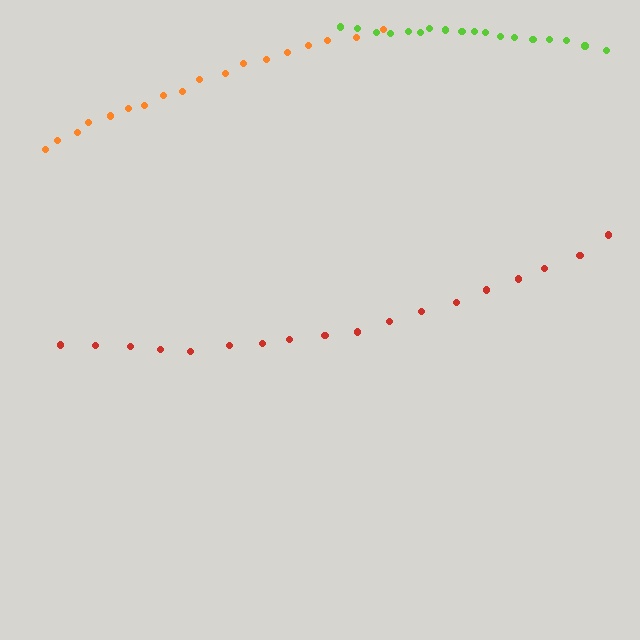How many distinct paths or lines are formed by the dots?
There are 3 distinct paths.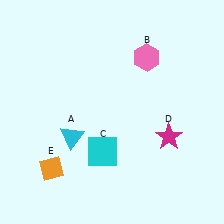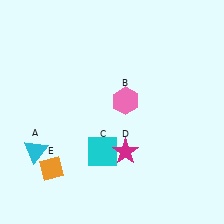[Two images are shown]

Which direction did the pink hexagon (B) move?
The pink hexagon (B) moved down.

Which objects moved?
The objects that moved are: the cyan triangle (A), the pink hexagon (B), the magenta star (D).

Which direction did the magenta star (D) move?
The magenta star (D) moved left.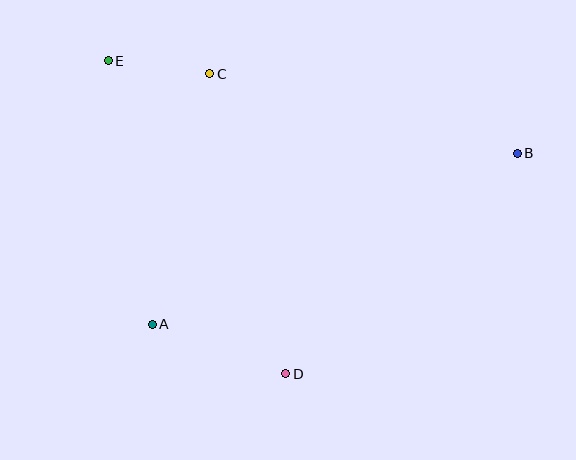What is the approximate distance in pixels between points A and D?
The distance between A and D is approximately 143 pixels.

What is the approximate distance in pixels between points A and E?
The distance between A and E is approximately 267 pixels.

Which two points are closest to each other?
Points C and E are closest to each other.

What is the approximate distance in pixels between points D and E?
The distance between D and E is approximately 360 pixels.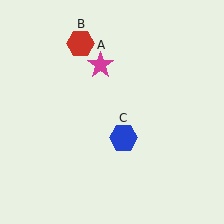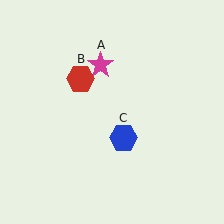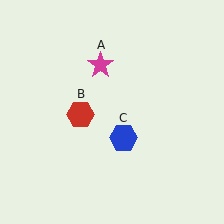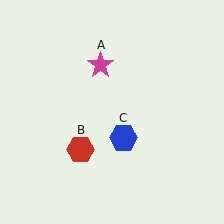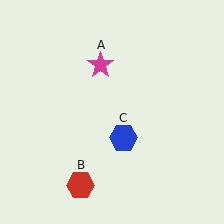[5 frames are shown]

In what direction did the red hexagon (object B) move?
The red hexagon (object B) moved down.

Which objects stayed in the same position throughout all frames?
Magenta star (object A) and blue hexagon (object C) remained stationary.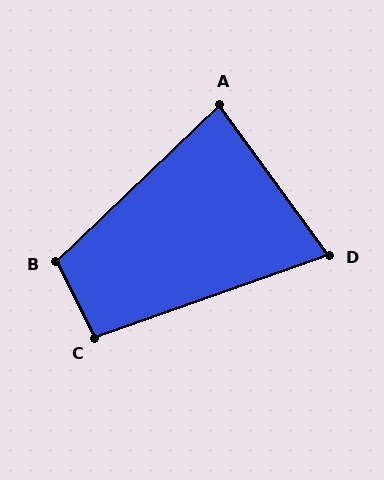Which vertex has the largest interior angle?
B, at approximately 107 degrees.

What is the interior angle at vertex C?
Approximately 98 degrees (obtuse).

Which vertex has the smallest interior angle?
D, at approximately 73 degrees.